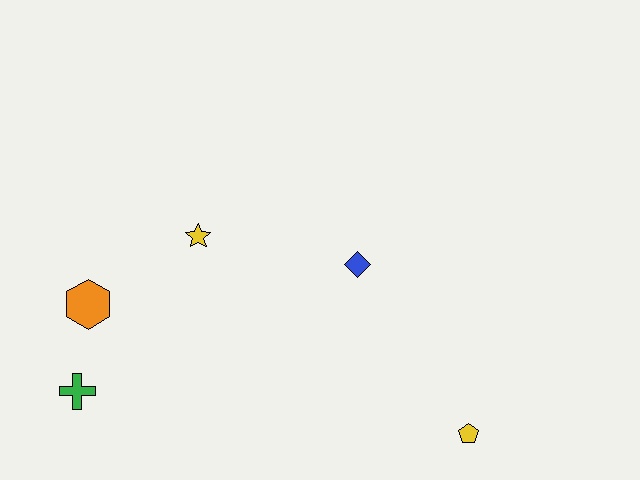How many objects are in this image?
There are 5 objects.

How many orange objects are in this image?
There is 1 orange object.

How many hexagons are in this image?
There is 1 hexagon.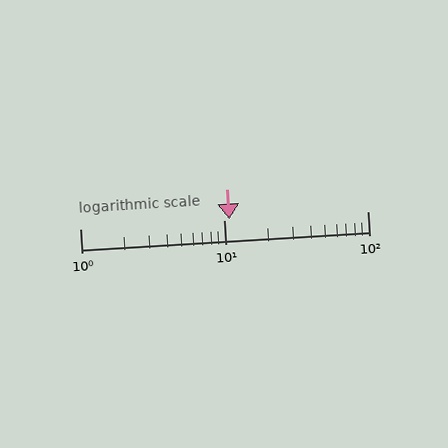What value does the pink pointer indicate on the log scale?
The pointer indicates approximately 11.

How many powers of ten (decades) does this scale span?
The scale spans 2 decades, from 1 to 100.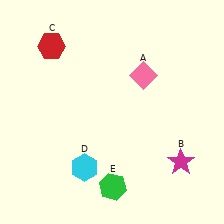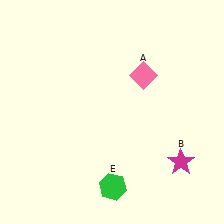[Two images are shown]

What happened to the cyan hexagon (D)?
The cyan hexagon (D) was removed in Image 2. It was in the bottom-left area of Image 1.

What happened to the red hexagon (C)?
The red hexagon (C) was removed in Image 2. It was in the top-left area of Image 1.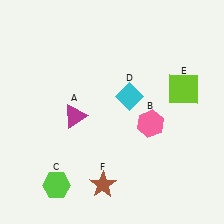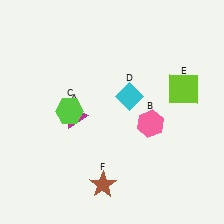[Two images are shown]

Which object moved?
The lime hexagon (C) moved up.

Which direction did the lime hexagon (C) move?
The lime hexagon (C) moved up.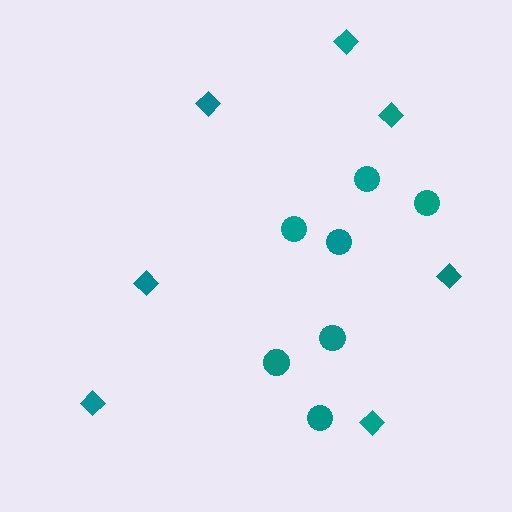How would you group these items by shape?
There are 2 groups: one group of diamonds (7) and one group of circles (7).